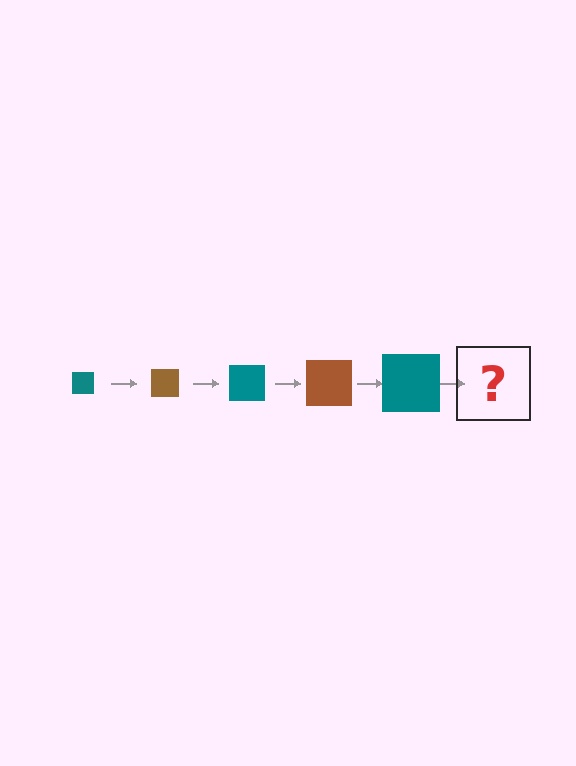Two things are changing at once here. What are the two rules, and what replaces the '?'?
The two rules are that the square grows larger each step and the color cycles through teal and brown. The '?' should be a brown square, larger than the previous one.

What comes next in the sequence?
The next element should be a brown square, larger than the previous one.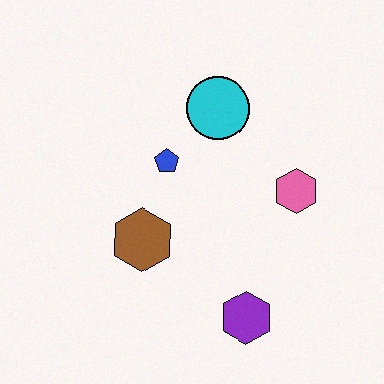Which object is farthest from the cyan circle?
The purple hexagon is farthest from the cyan circle.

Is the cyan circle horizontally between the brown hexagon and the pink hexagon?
Yes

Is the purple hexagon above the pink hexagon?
No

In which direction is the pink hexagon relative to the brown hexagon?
The pink hexagon is to the right of the brown hexagon.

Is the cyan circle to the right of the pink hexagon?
No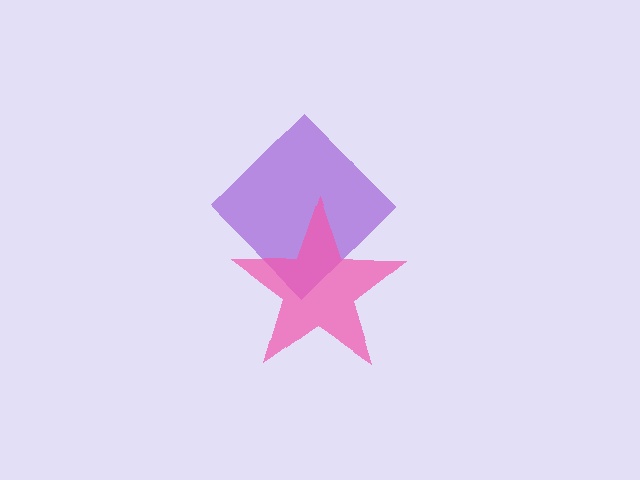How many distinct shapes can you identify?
There are 2 distinct shapes: a purple diamond, a pink star.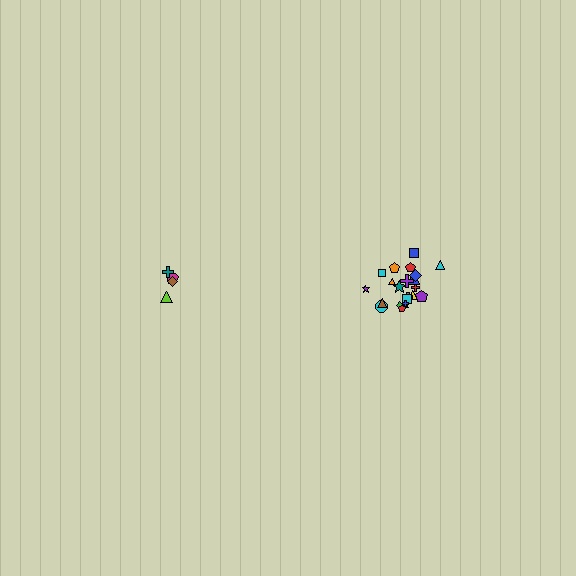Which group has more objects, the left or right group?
The right group.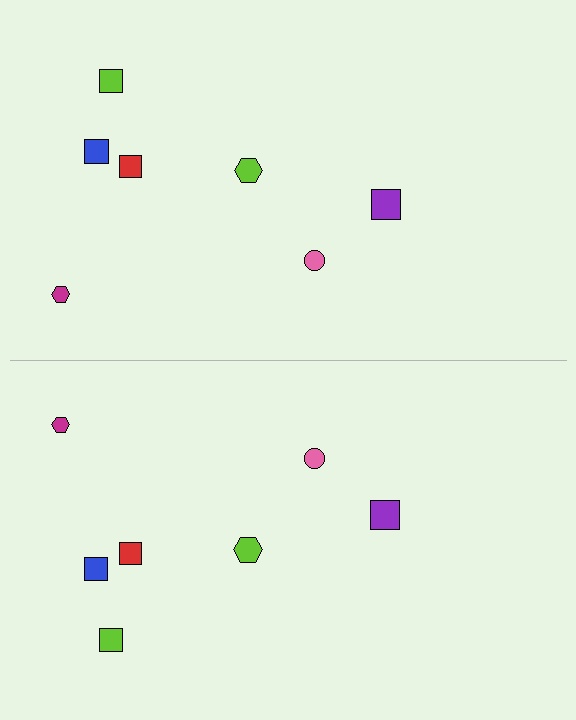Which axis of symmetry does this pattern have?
The pattern has a horizontal axis of symmetry running through the center of the image.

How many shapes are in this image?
There are 14 shapes in this image.